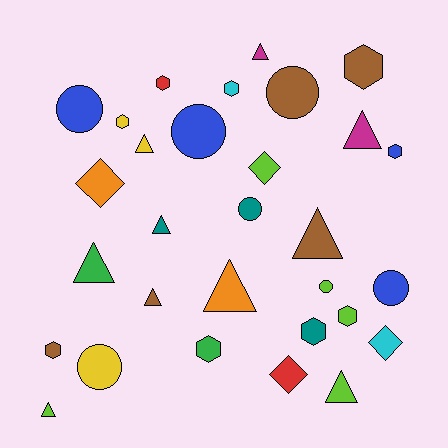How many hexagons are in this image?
There are 9 hexagons.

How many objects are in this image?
There are 30 objects.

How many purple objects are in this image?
There are no purple objects.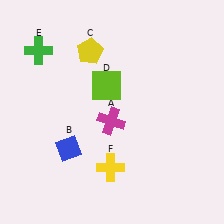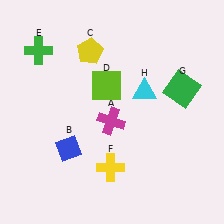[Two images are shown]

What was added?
A green square (G), a cyan triangle (H) were added in Image 2.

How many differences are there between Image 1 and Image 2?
There are 2 differences between the two images.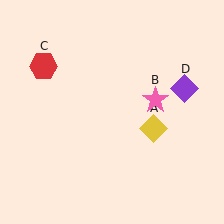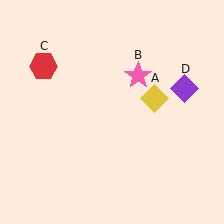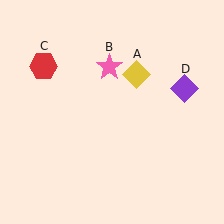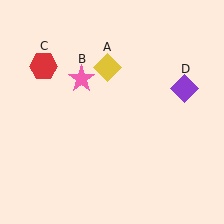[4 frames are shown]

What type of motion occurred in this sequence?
The yellow diamond (object A), pink star (object B) rotated counterclockwise around the center of the scene.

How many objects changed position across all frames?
2 objects changed position: yellow diamond (object A), pink star (object B).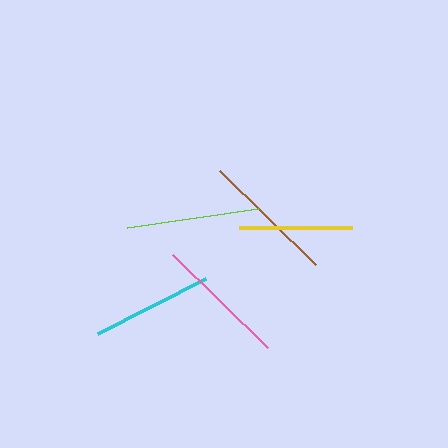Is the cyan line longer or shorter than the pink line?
The pink line is longer than the cyan line.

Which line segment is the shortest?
The yellow line is the shortest at approximately 112 pixels.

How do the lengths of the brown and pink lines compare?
The brown and pink lines are approximately the same length.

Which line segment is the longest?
The brown line is the longest at approximately 134 pixels.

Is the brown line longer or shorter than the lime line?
The brown line is longer than the lime line.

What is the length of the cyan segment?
The cyan segment is approximately 121 pixels long.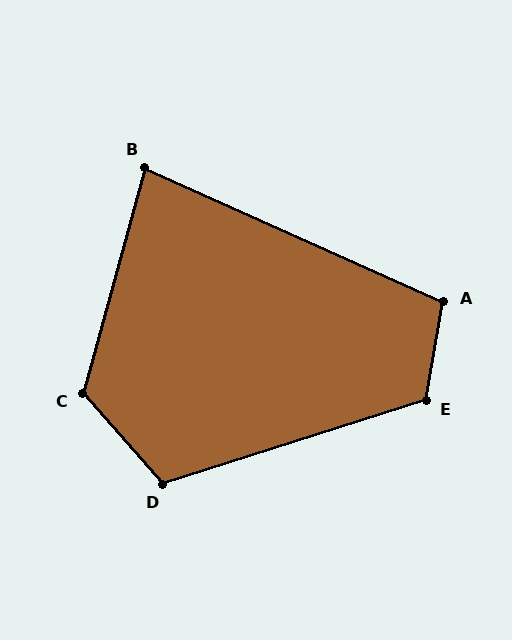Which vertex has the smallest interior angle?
B, at approximately 81 degrees.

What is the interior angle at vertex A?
Approximately 104 degrees (obtuse).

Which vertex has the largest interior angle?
C, at approximately 123 degrees.